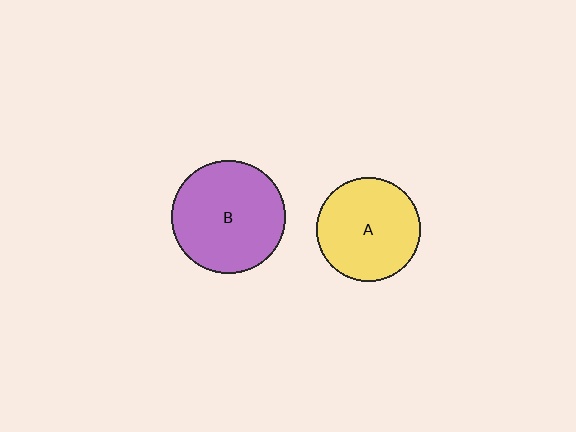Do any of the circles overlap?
No, none of the circles overlap.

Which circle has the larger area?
Circle B (purple).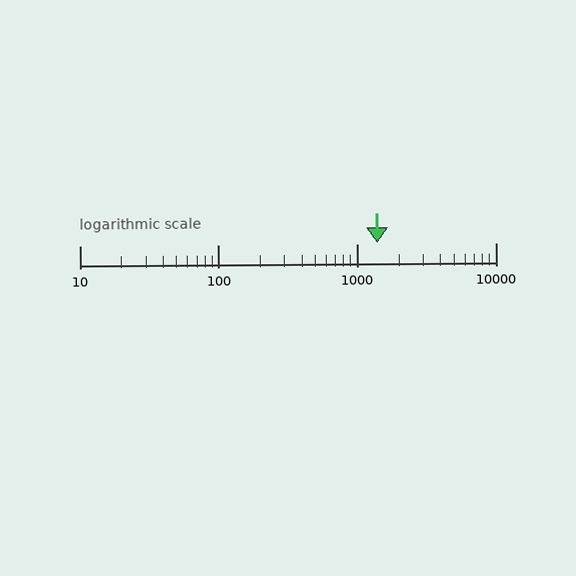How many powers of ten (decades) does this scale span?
The scale spans 3 decades, from 10 to 10000.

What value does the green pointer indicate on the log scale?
The pointer indicates approximately 1400.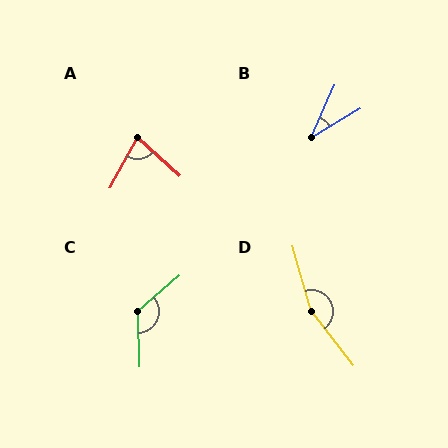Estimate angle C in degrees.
Approximately 130 degrees.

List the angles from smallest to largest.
B (35°), A (77°), C (130°), D (158°).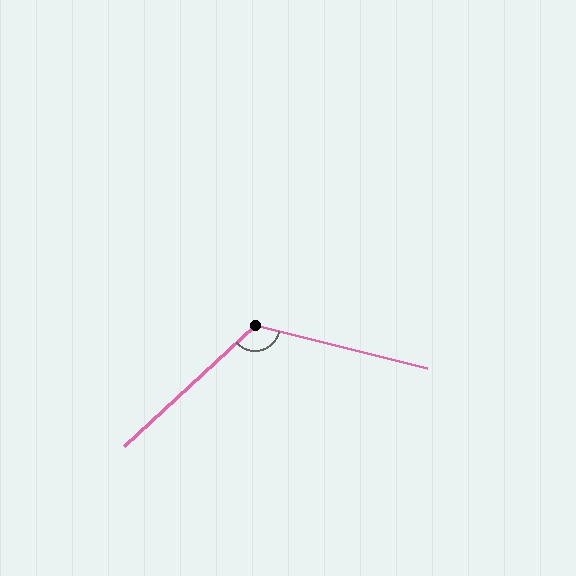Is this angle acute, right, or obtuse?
It is obtuse.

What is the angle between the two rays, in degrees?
Approximately 123 degrees.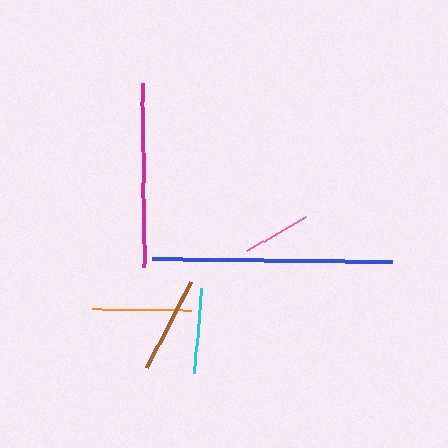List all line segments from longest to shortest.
From longest to shortest: blue, magenta, orange, brown, cyan, pink.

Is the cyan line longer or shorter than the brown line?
The brown line is longer than the cyan line.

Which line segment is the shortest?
The pink line is the shortest at approximately 69 pixels.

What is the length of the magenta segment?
The magenta segment is approximately 183 pixels long.